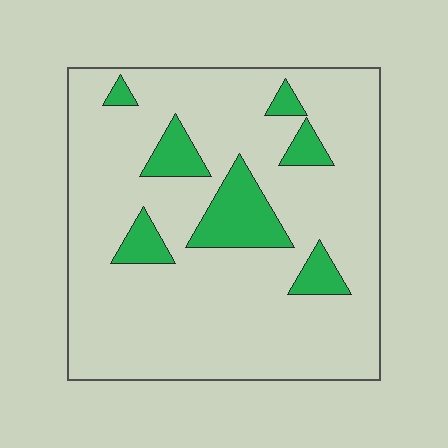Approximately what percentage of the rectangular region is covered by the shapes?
Approximately 15%.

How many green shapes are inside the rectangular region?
7.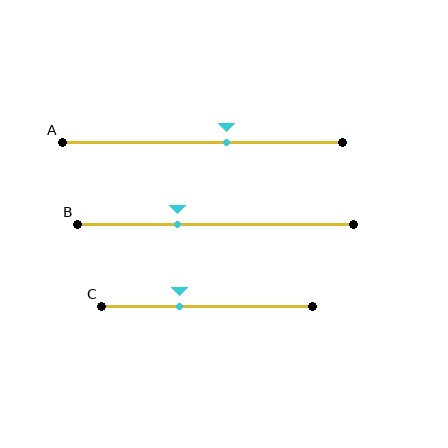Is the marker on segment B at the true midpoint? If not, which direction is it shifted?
No, the marker on segment B is shifted to the left by about 14% of the segment length.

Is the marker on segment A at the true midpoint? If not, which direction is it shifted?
No, the marker on segment A is shifted to the right by about 9% of the segment length.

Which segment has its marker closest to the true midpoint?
Segment A has its marker closest to the true midpoint.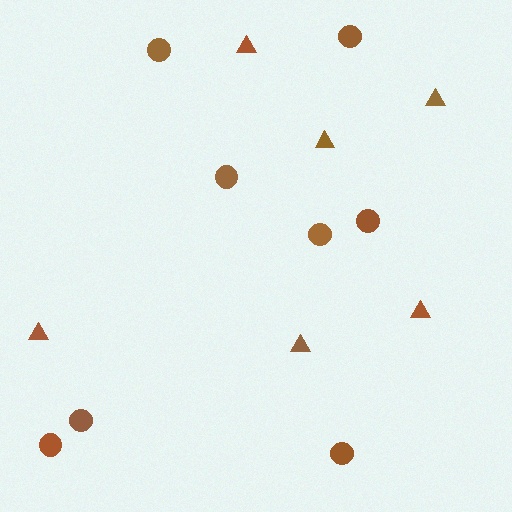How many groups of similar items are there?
There are 2 groups: one group of circles (8) and one group of triangles (6).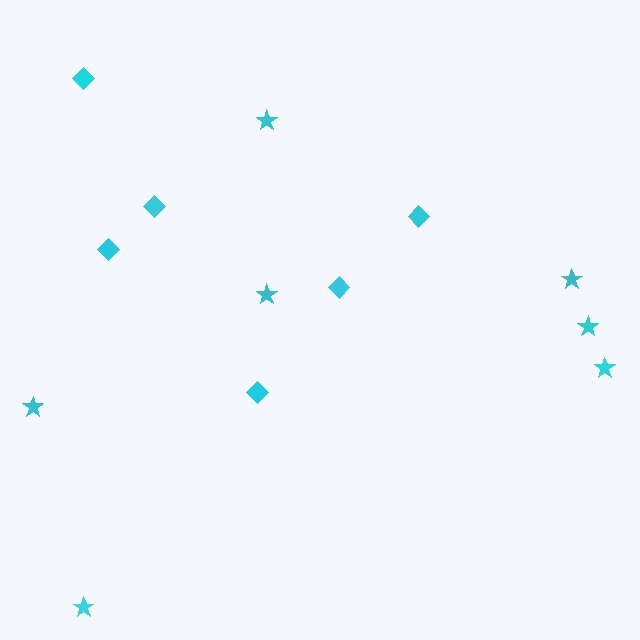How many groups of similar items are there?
There are 2 groups: one group of stars (7) and one group of diamonds (6).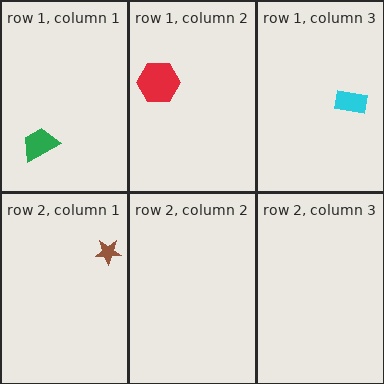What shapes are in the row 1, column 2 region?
The red hexagon.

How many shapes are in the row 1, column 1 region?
1.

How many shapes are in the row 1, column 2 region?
1.